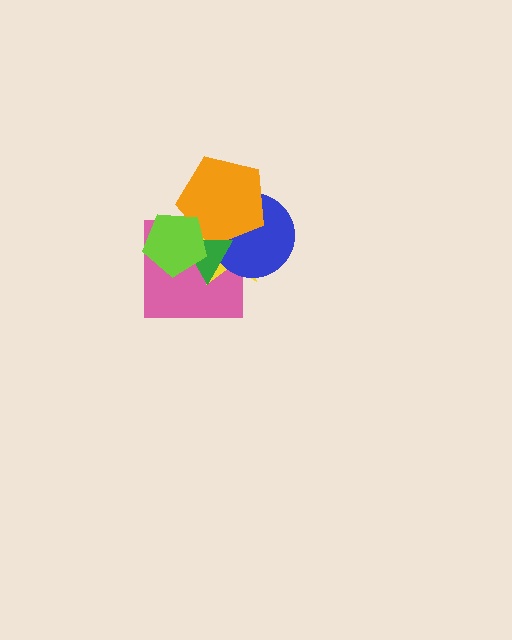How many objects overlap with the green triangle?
5 objects overlap with the green triangle.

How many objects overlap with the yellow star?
5 objects overlap with the yellow star.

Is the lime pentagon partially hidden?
No, no other shape covers it.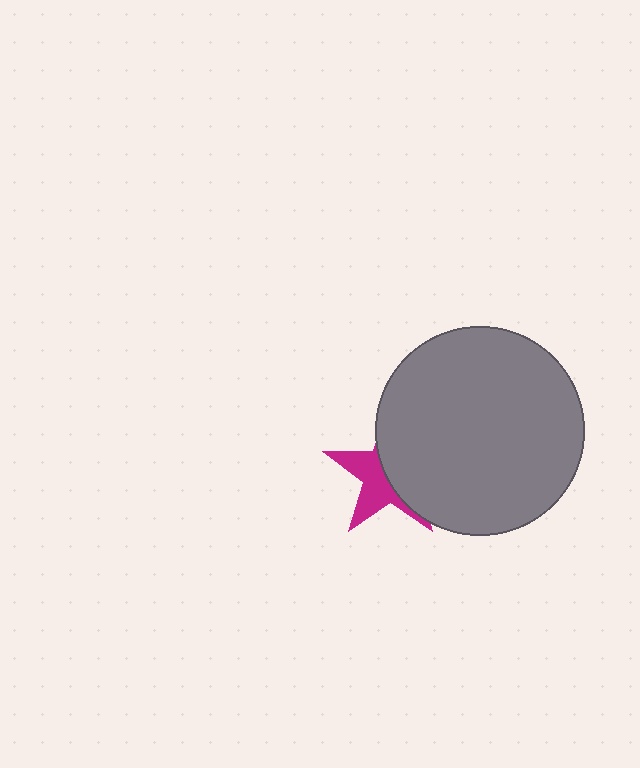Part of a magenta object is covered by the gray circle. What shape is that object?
It is a star.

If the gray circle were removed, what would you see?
You would see the complete magenta star.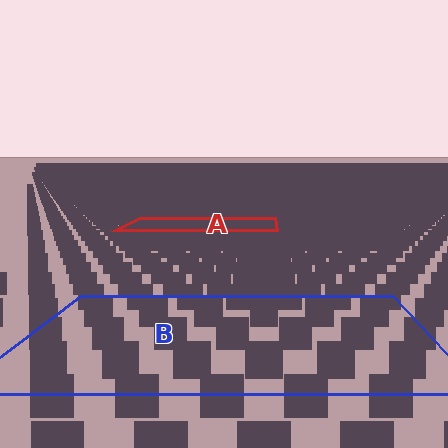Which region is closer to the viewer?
Region B is closer. The texture elements there are larger and more spread out.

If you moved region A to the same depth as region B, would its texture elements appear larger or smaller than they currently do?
They would appear larger. At a closer depth, the same texture elements are projected at a bigger on-screen size.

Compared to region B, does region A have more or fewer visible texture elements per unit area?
Region A has more texture elements per unit area — they are packed more densely because it is farther away.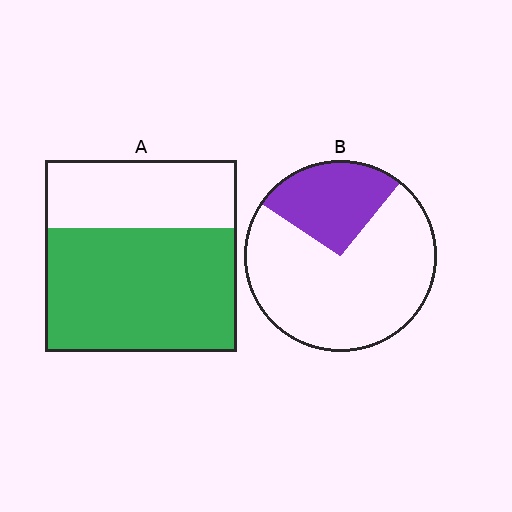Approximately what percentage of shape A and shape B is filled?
A is approximately 65% and B is approximately 25%.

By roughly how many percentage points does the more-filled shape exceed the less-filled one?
By roughly 40 percentage points (A over B).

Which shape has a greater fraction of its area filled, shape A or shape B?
Shape A.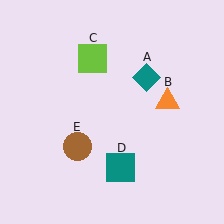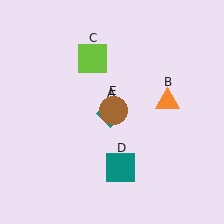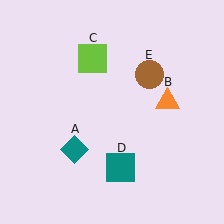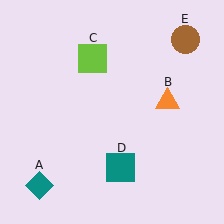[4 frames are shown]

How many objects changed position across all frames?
2 objects changed position: teal diamond (object A), brown circle (object E).